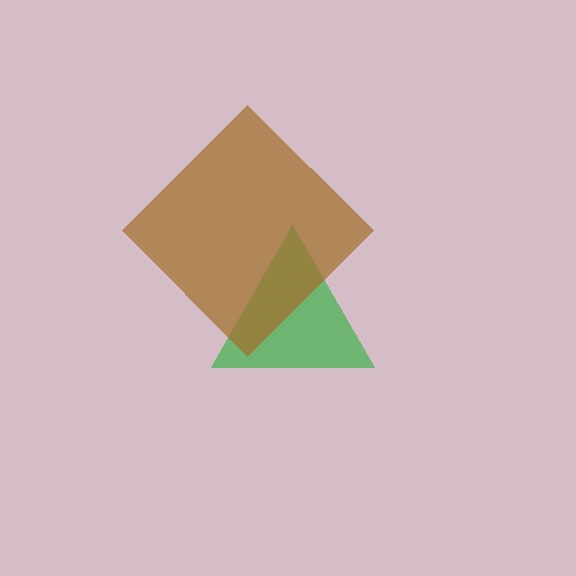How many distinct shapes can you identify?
There are 2 distinct shapes: a green triangle, a brown diamond.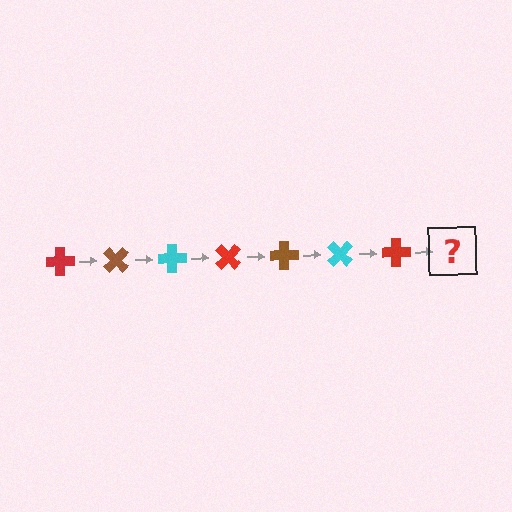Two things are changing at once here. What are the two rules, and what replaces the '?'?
The two rules are that it rotates 45 degrees each step and the color cycles through red, brown, and cyan. The '?' should be a brown cross, rotated 315 degrees from the start.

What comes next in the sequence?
The next element should be a brown cross, rotated 315 degrees from the start.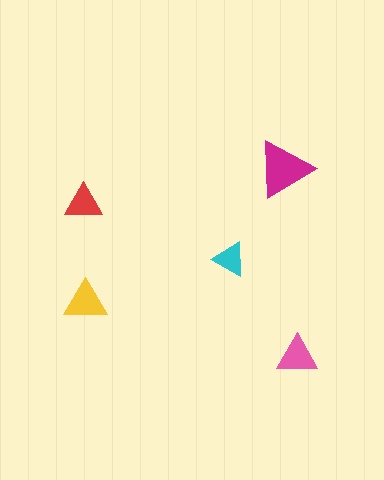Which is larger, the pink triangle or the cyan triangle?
The pink one.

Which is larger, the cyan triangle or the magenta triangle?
The magenta one.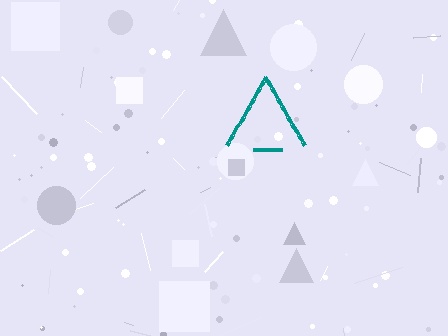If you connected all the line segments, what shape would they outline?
They would outline a triangle.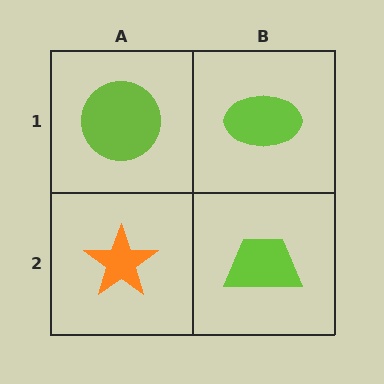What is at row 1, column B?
A lime ellipse.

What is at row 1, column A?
A lime circle.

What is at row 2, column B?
A lime trapezoid.